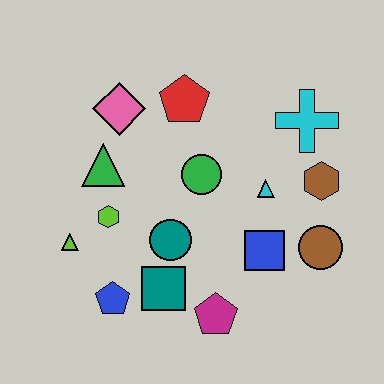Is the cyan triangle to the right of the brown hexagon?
No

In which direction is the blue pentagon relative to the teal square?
The blue pentagon is to the left of the teal square.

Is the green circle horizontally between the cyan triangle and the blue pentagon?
Yes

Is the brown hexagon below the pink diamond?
Yes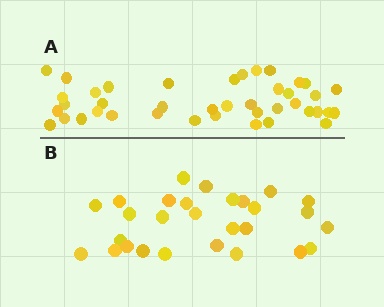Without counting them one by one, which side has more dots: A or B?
Region A (the top region) has more dots.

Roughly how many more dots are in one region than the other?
Region A has approximately 15 more dots than region B.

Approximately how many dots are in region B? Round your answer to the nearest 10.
About 30 dots. (The exact count is 28, which rounds to 30.)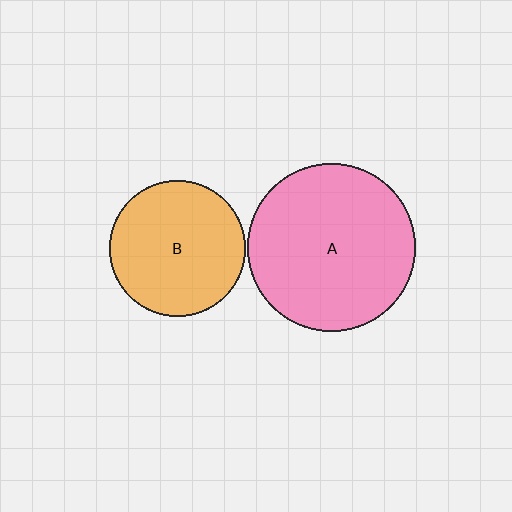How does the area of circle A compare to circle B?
Approximately 1.5 times.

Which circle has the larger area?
Circle A (pink).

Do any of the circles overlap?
No, none of the circles overlap.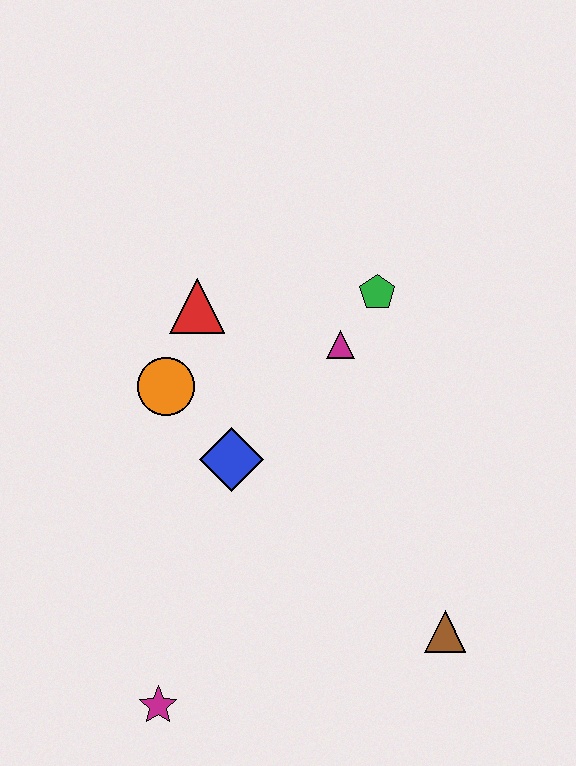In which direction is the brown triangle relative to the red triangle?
The brown triangle is below the red triangle.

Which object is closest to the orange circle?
The red triangle is closest to the orange circle.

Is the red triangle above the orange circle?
Yes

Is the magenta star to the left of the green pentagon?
Yes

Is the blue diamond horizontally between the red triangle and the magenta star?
No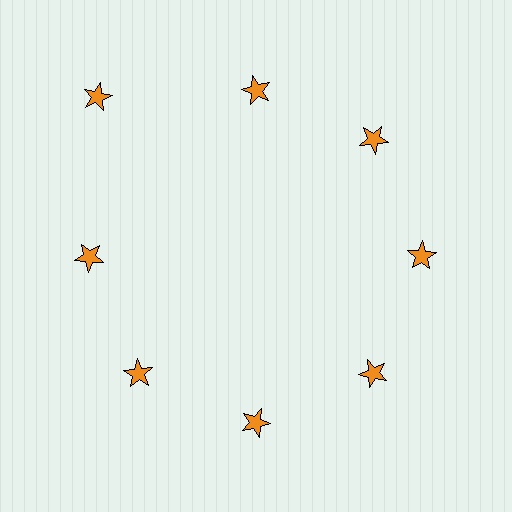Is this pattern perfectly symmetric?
No. The 8 orange stars are arranged in a ring, but one element near the 10 o'clock position is pushed outward from the center, breaking the 8-fold rotational symmetry.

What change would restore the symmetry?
The symmetry would be restored by moving it inward, back onto the ring so that all 8 stars sit at equal angles and equal distance from the center.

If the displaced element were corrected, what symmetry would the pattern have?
It would have 8-fold rotational symmetry — the pattern would map onto itself every 45 degrees.